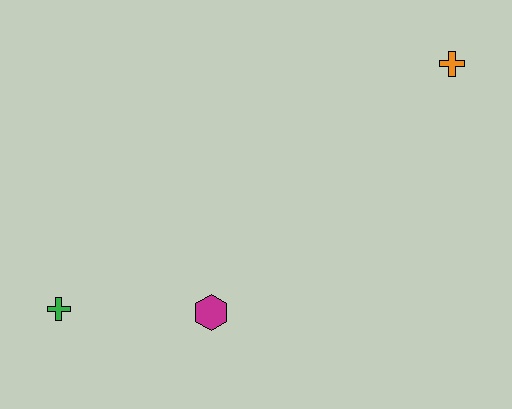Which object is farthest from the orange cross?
The green cross is farthest from the orange cross.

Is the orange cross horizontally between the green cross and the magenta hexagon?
No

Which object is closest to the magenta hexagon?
The green cross is closest to the magenta hexagon.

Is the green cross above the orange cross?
No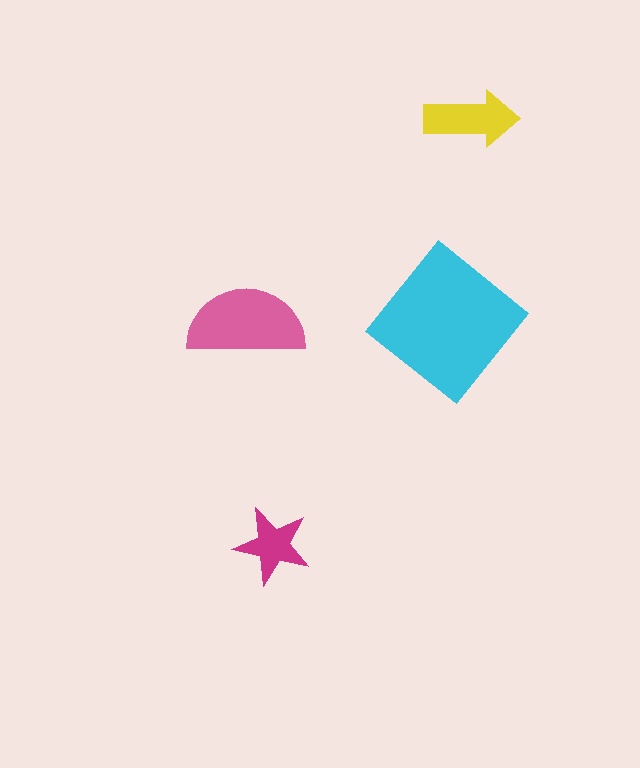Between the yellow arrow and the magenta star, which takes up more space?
The yellow arrow.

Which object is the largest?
The cyan diamond.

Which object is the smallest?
The magenta star.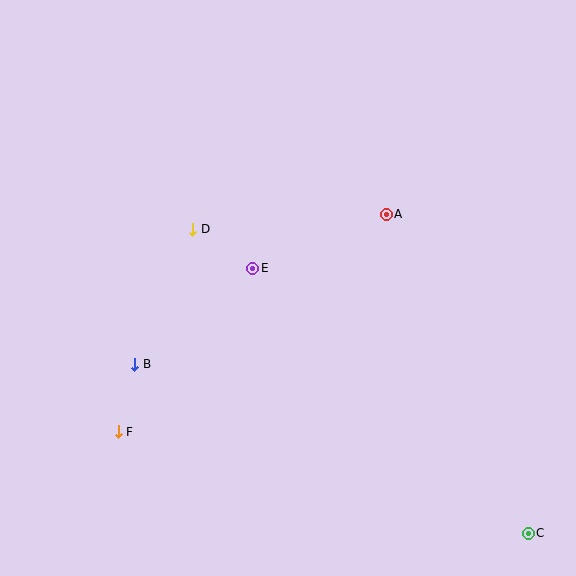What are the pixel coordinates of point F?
Point F is at (118, 432).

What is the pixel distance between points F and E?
The distance between F and E is 211 pixels.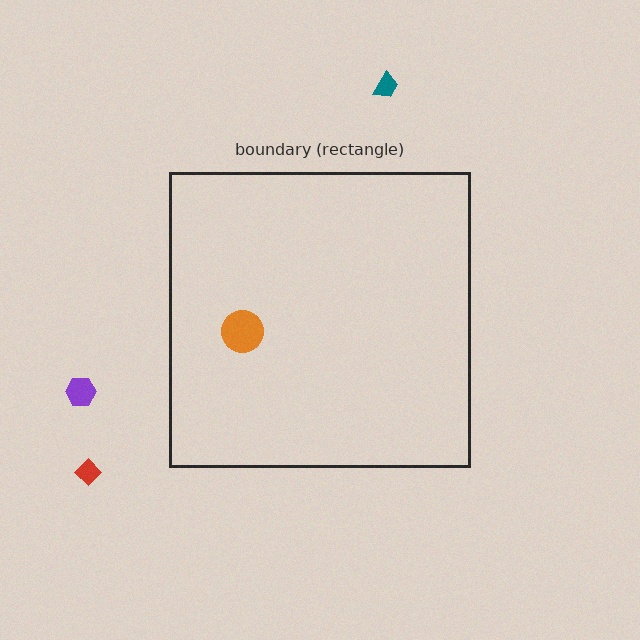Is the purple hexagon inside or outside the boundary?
Outside.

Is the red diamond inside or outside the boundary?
Outside.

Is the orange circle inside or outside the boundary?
Inside.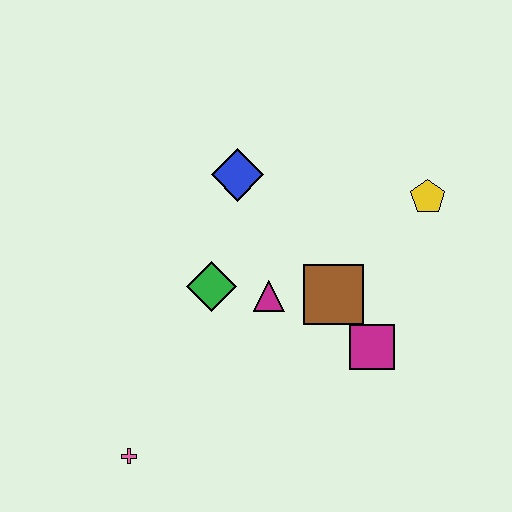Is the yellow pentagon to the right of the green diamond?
Yes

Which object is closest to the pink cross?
The green diamond is closest to the pink cross.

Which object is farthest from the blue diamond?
The pink cross is farthest from the blue diamond.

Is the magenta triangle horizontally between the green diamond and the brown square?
Yes